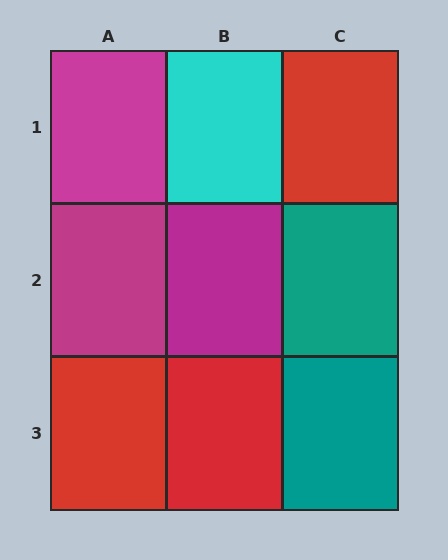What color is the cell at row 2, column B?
Magenta.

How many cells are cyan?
1 cell is cyan.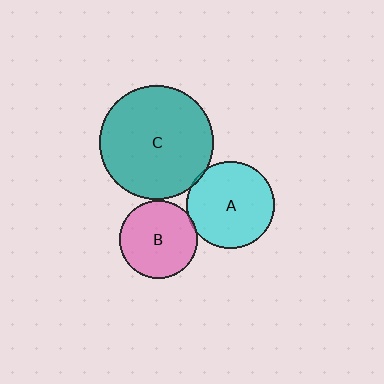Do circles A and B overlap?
Yes.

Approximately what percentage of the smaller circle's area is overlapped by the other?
Approximately 5%.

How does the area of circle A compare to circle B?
Approximately 1.3 times.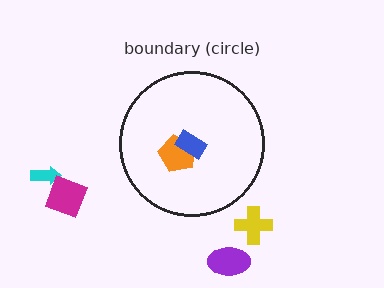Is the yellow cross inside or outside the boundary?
Outside.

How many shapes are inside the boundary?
2 inside, 4 outside.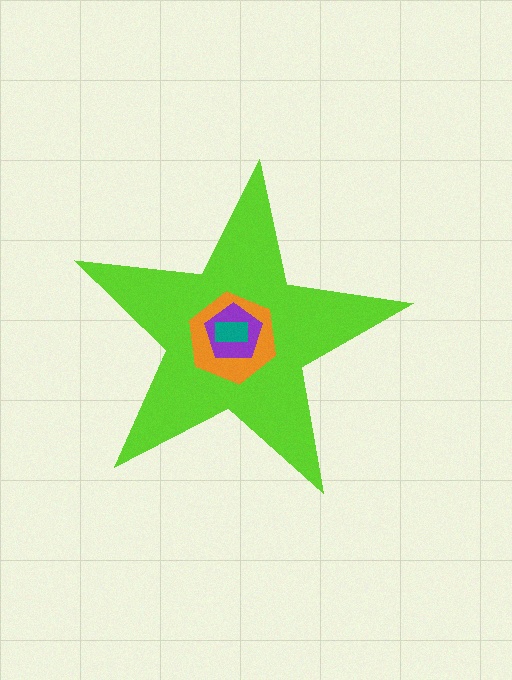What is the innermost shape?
The teal rectangle.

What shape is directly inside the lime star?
The orange hexagon.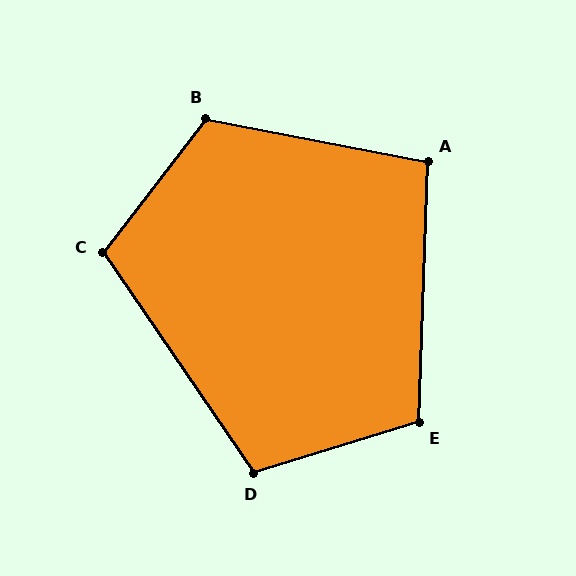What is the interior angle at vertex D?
Approximately 107 degrees (obtuse).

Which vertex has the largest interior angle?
B, at approximately 116 degrees.